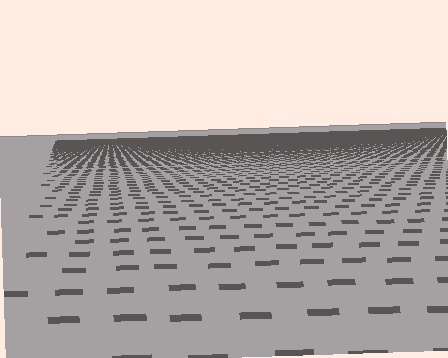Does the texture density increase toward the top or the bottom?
Density increases toward the top.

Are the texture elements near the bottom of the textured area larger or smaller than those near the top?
Larger. Near the bottom, elements are closer to the viewer and appear at a bigger on-screen size.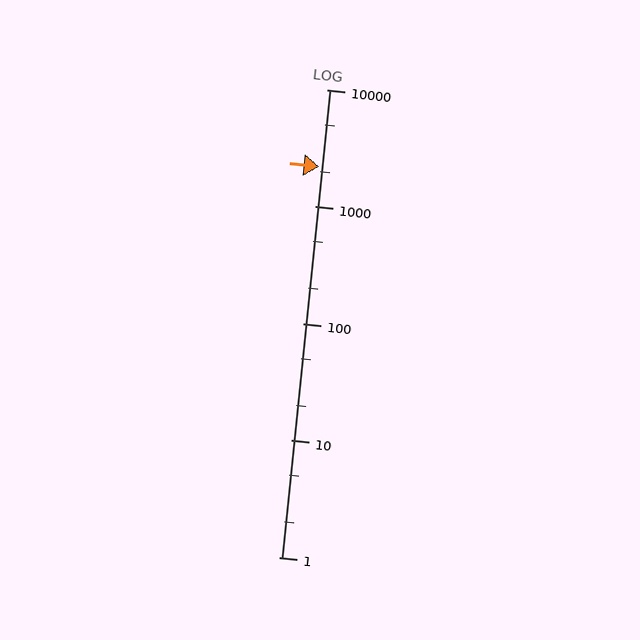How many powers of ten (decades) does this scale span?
The scale spans 4 decades, from 1 to 10000.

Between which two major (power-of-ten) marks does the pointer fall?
The pointer is between 1000 and 10000.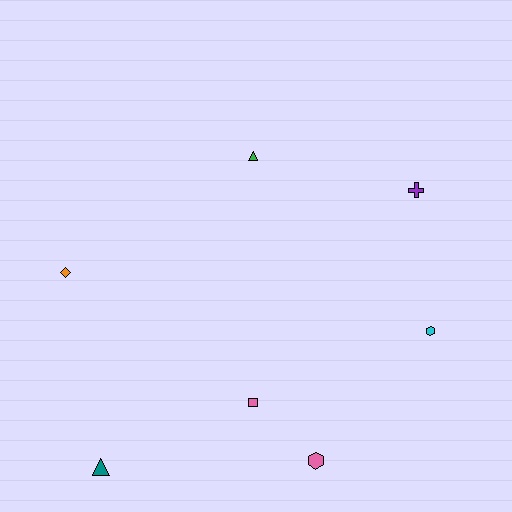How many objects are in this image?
There are 7 objects.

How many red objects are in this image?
There are no red objects.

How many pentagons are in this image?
There are no pentagons.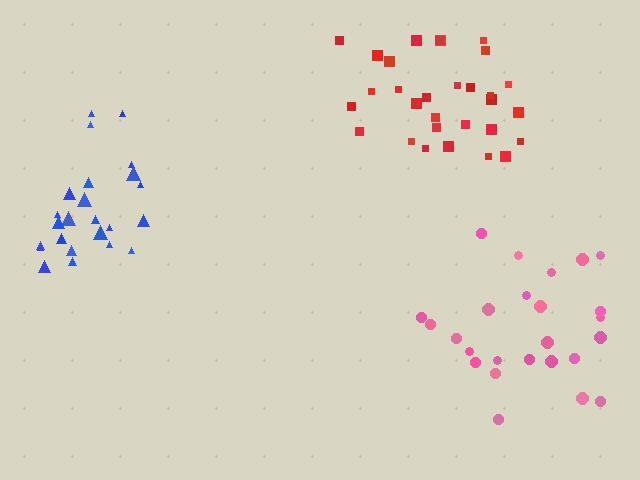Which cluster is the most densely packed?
Blue.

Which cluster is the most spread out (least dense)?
Pink.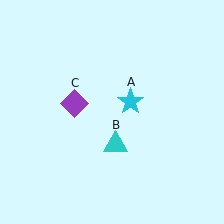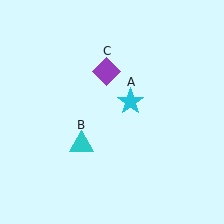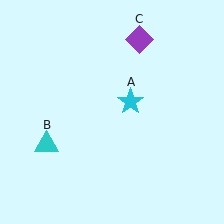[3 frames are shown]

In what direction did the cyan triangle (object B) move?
The cyan triangle (object B) moved left.